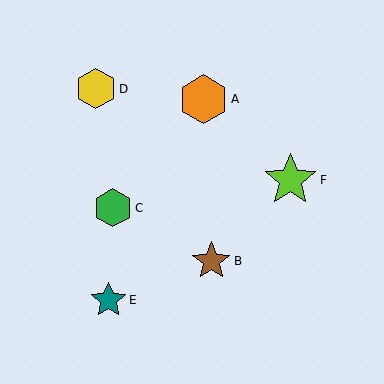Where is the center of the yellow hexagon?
The center of the yellow hexagon is at (96, 89).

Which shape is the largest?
The lime star (labeled F) is the largest.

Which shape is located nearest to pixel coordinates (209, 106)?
The orange hexagon (labeled A) at (204, 99) is nearest to that location.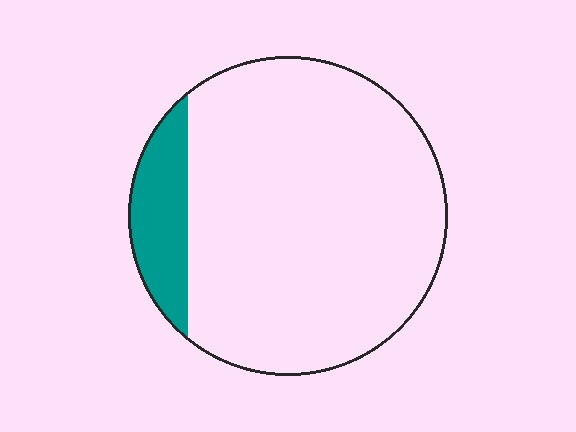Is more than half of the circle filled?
No.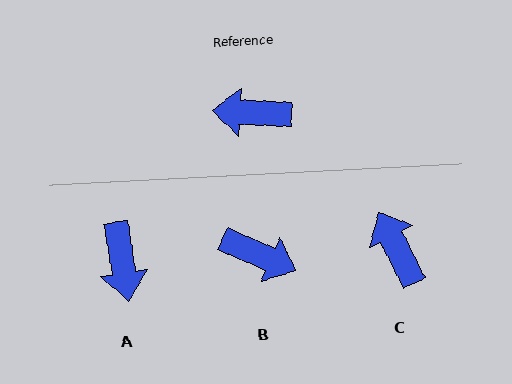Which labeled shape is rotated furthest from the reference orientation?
B, about 160 degrees away.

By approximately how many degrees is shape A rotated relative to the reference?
Approximately 102 degrees counter-clockwise.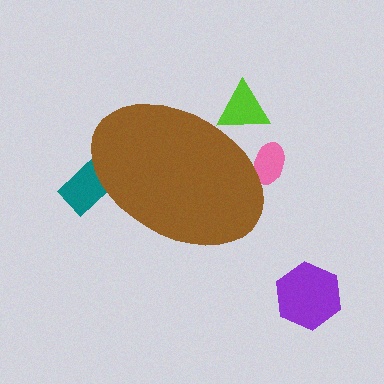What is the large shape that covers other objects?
A brown ellipse.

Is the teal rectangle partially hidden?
Yes, the teal rectangle is partially hidden behind the brown ellipse.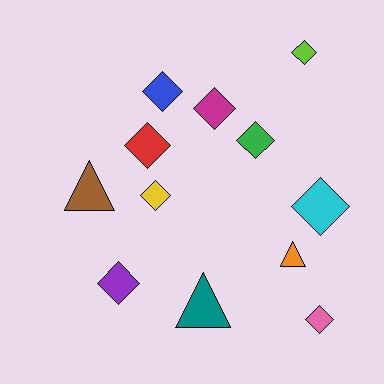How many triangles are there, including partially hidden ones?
There are 3 triangles.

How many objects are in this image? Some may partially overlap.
There are 12 objects.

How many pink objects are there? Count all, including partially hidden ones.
There is 1 pink object.